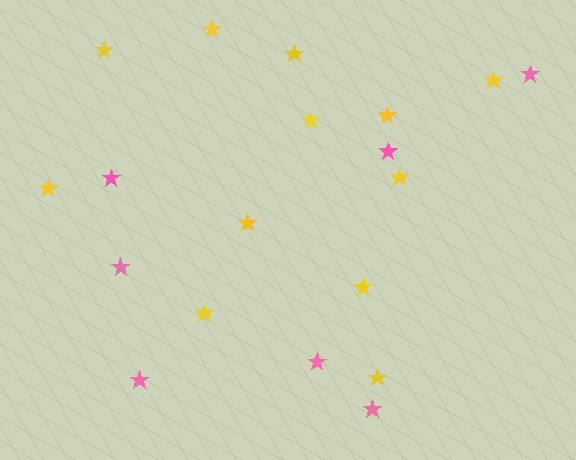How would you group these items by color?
There are 2 groups: one group of pink stars (7) and one group of yellow stars (12).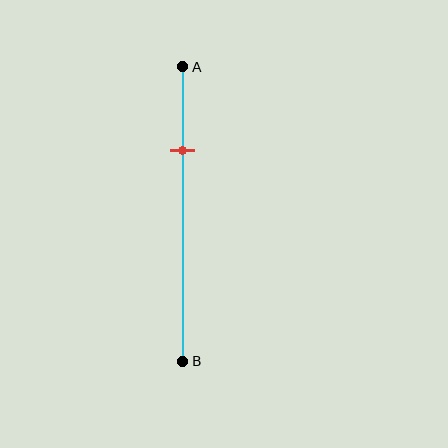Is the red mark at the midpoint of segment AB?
No, the mark is at about 30% from A, not at the 50% midpoint.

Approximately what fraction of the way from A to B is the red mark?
The red mark is approximately 30% of the way from A to B.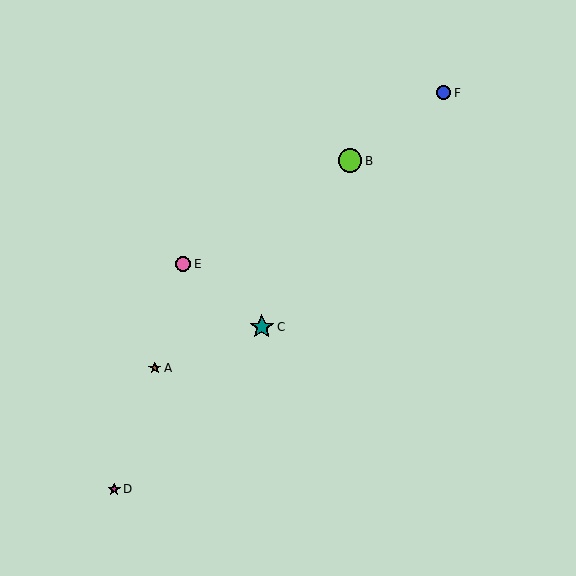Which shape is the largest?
The teal star (labeled C) is the largest.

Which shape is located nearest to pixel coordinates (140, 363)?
The brown star (labeled A) at (155, 368) is nearest to that location.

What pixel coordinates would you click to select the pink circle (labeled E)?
Click at (183, 264) to select the pink circle E.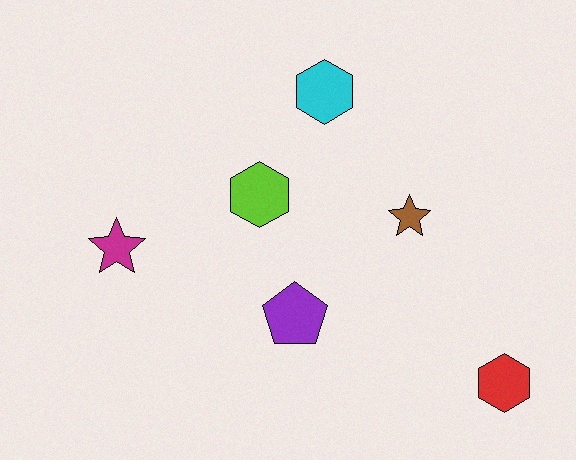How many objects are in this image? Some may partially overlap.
There are 6 objects.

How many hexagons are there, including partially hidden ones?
There are 3 hexagons.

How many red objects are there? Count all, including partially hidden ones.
There is 1 red object.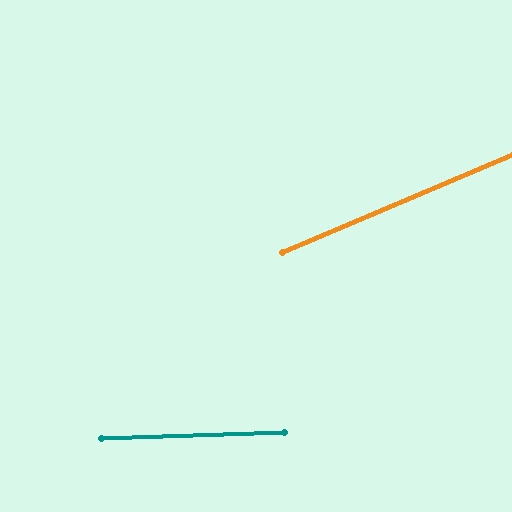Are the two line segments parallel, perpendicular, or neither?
Neither parallel nor perpendicular — they differ by about 21°.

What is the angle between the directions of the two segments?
Approximately 21 degrees.